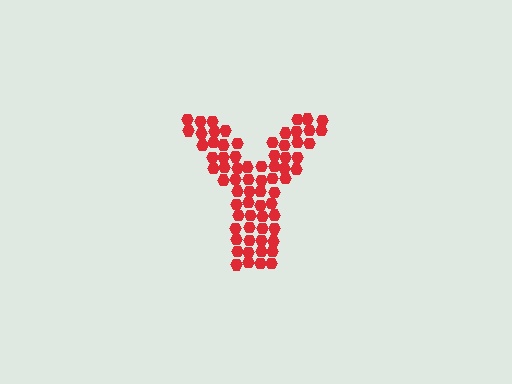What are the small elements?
The small elements are hexagons.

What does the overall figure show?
The overall figure shows the letter Y.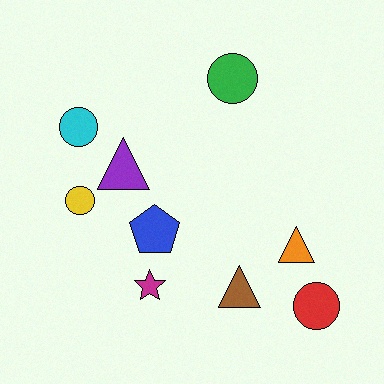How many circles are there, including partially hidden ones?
There are 4 circles.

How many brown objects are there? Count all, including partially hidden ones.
There is 1 brown object.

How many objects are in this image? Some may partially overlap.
There are 9 objects.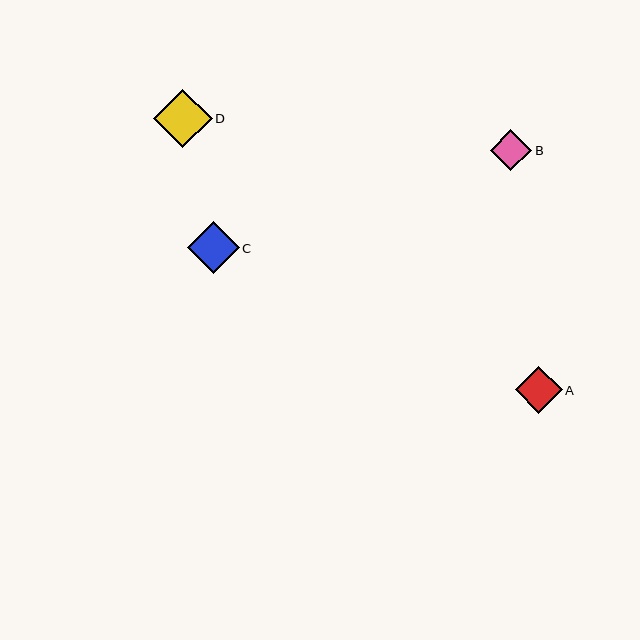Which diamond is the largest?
Diamond D is the largest with a size of approximately 59 pixels.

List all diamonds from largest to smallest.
From largest to smallest: D, C, A, B.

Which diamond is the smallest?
Diamond B is the smallest with a size of approximately 41 pixels.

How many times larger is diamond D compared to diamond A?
Diamond D is approximately 1.3 times the size of diamond A.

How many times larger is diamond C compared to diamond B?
Diamond C is approximately 1.3 times the size of diamond B.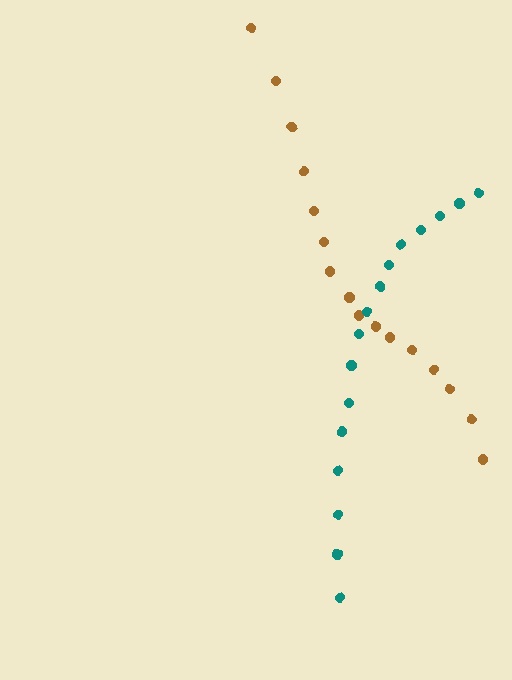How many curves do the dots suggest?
There are 2 distinct paths.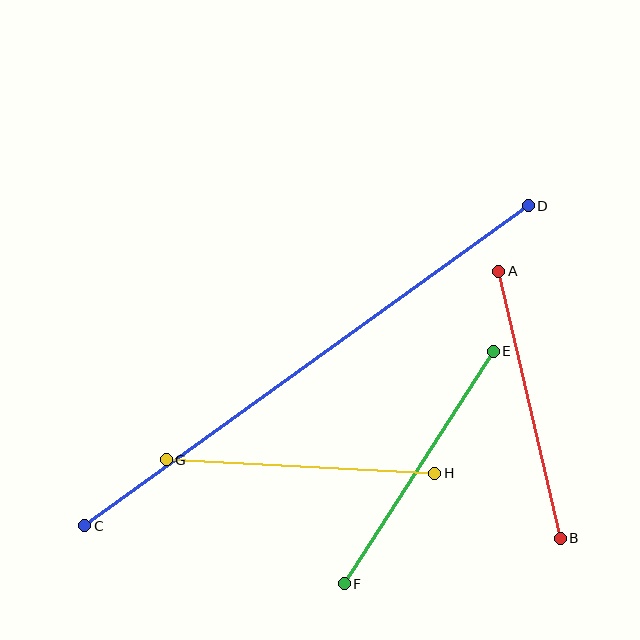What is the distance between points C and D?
The distance is approximately 547 pixels.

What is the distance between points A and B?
The distance is approximately 274 pixels.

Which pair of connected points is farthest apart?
Points C and D are farthest apart.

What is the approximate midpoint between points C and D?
The midpoint is at approximately (306, 366) pixels.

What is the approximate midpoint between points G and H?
The midpoint is at approximately (300, 467) pixels.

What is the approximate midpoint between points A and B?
The midpoint is at approximately (530, 405) pixels.